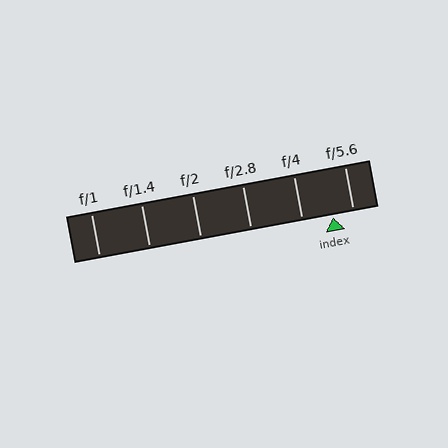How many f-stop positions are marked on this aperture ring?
There are 6 f-stop positions marked.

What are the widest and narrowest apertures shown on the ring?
The widest aperture shown is f/1 and the narrowest is f/5.6.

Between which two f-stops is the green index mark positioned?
The index mark is between f/4 and f/5.6.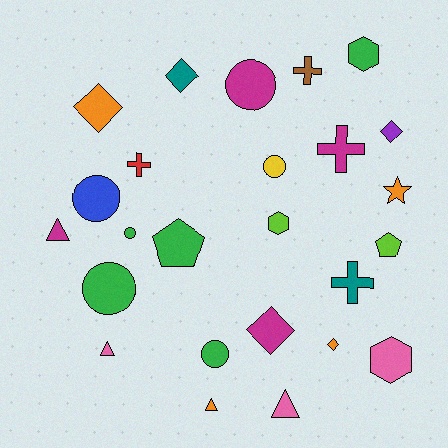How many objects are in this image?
There are 25 objects.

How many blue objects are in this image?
There is 1 blue object.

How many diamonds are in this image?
There are 5 diamonds.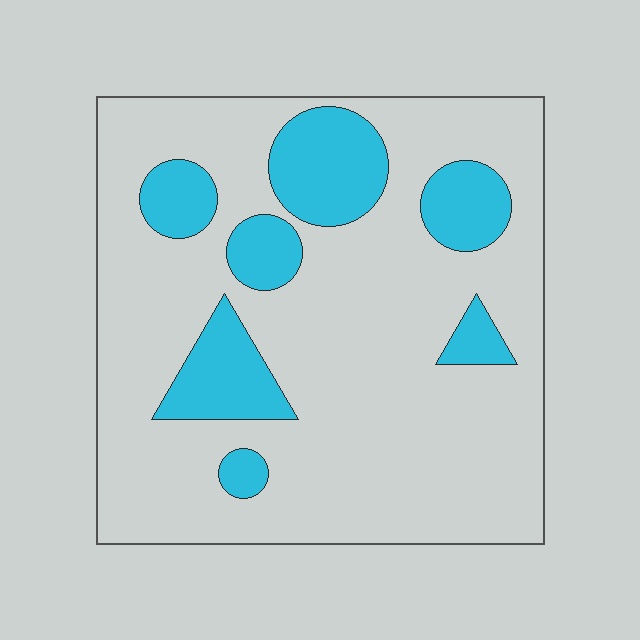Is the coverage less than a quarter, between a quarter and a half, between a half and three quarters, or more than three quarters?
Less than a quarter.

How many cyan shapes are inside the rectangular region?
7.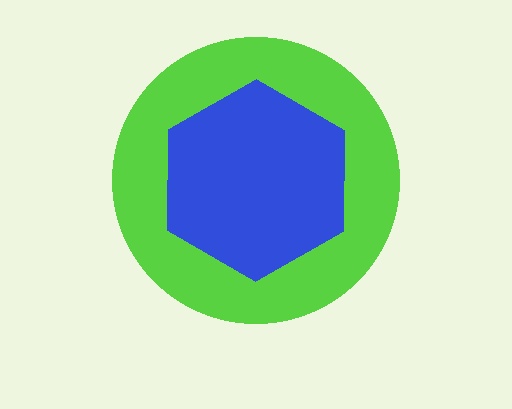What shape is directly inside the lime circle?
The blue hexagon.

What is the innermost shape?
The blue hexagon.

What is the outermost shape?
The lime circle.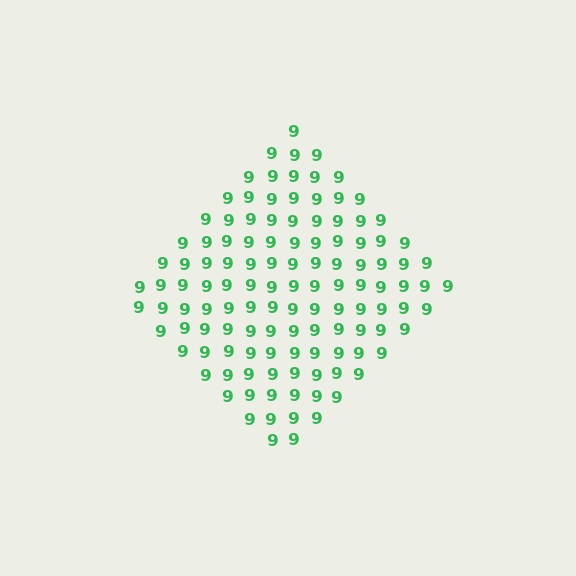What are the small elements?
The small elements are digit 9's.